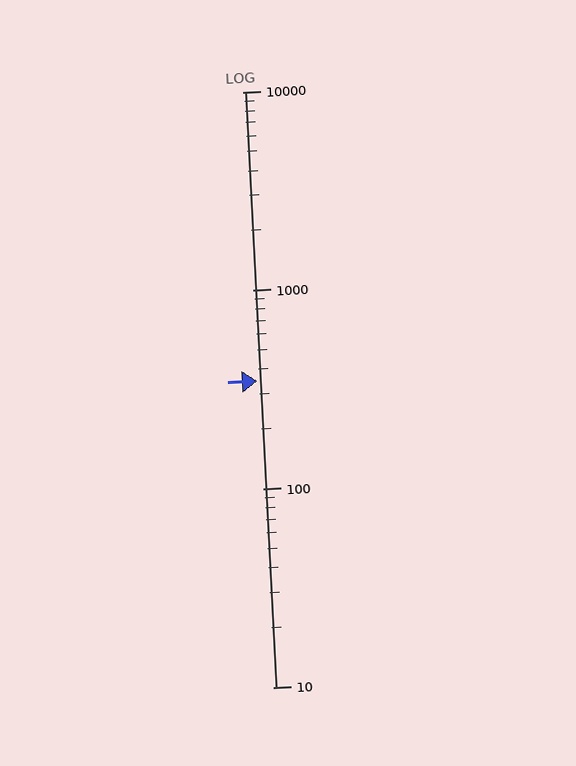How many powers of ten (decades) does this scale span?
The scale spans 3 decades, from 10 to 10000.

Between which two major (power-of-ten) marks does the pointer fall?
The pointer is between 100 and 1000.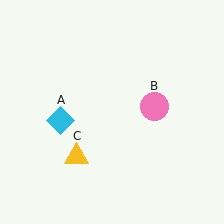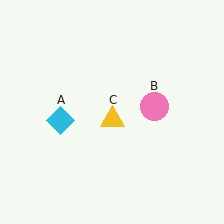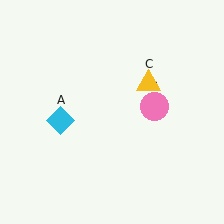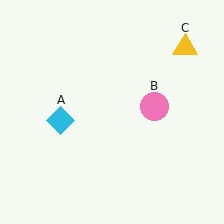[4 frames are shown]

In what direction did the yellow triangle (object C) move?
The yellow triangle (object C) moved up and to the right.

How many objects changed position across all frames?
1 object changed position: yellow triangle (object C).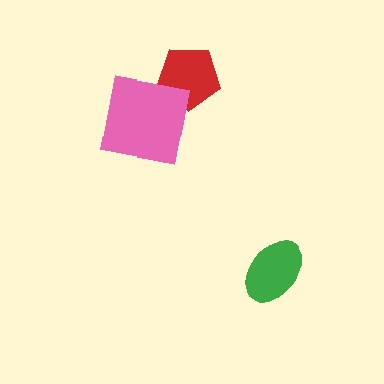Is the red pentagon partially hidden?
Yes, it is partially covered by another shape.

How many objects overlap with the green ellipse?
0 objects overlap with the green ellipse.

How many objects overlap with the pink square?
1 object overlaps with the pink square.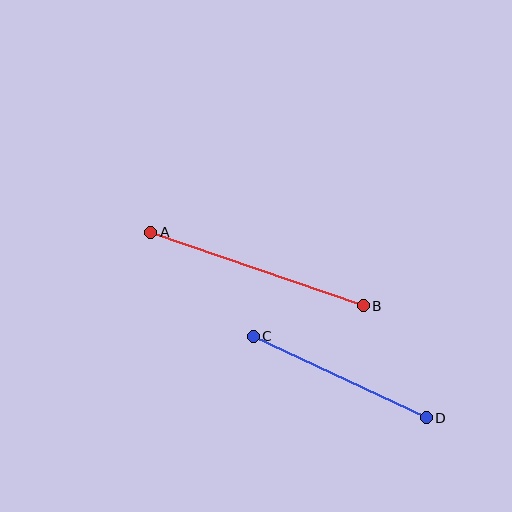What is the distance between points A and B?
The distance is approximately 225 pixels.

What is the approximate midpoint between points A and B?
The midpoint is at approximately (257, 269) pixels.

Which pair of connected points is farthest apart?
Points A and B are farthest apart.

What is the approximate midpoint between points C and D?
The midpoint is at approximately (340, 377) pixels.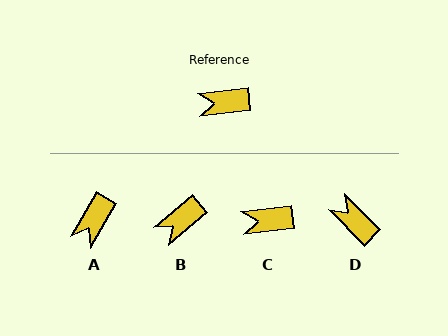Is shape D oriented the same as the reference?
No, it is off by about 52 degrees.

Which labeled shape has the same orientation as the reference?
C.